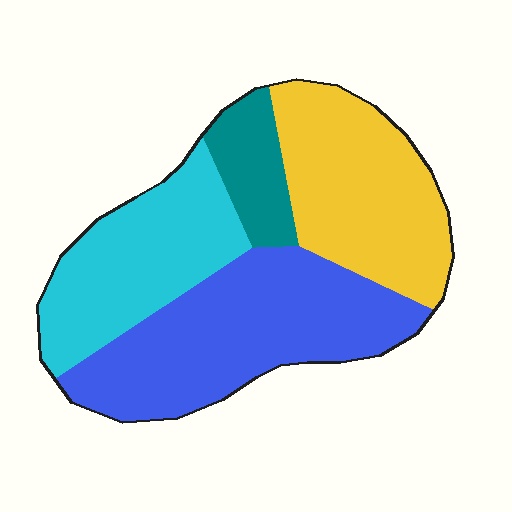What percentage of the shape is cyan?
Cyan takes up about one quarter (1/4) of the shape.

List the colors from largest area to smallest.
From largest to smallest: blue, yellow, cyan, teal.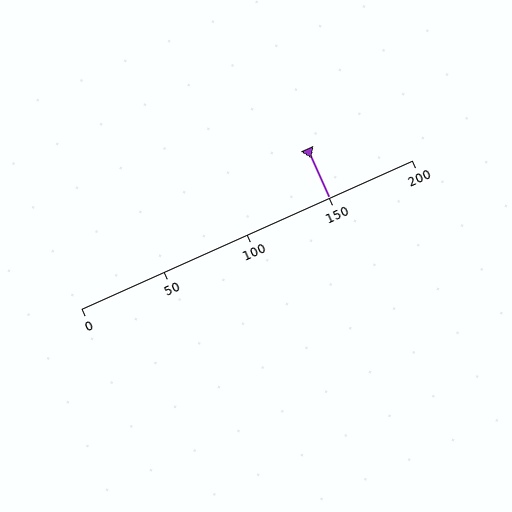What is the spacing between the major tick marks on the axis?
The major ticks are spaced 50 apart.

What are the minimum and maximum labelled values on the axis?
The axis runs from 0 to 200.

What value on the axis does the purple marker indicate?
The marker indicates approximately 150.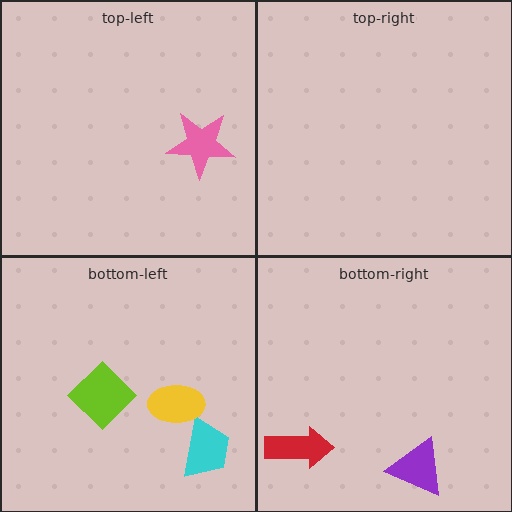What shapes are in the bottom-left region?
The cyan trapezoid, the yellow ellipse, the lime diamond.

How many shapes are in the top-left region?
1.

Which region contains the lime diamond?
The bottom-left region.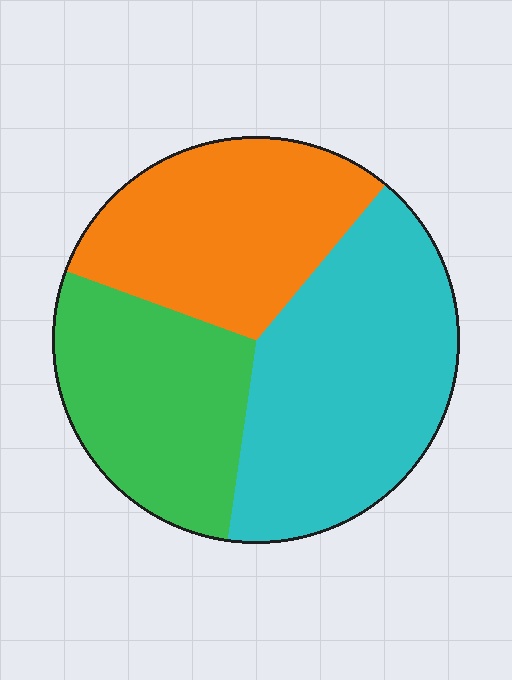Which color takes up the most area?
Cyan, at roughly 40%.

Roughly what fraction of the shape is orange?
Orange covers around 30% of the shape.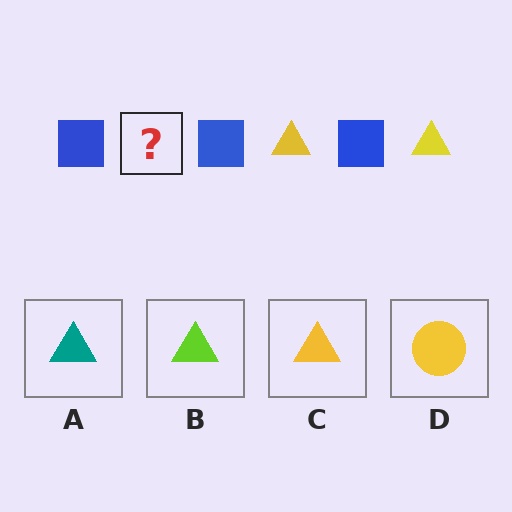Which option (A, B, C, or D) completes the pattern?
C.